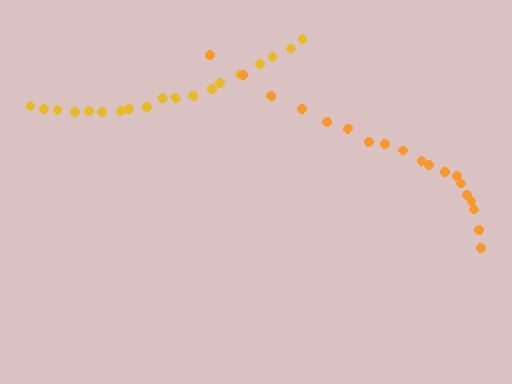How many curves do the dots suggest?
There are 2 distinct paths.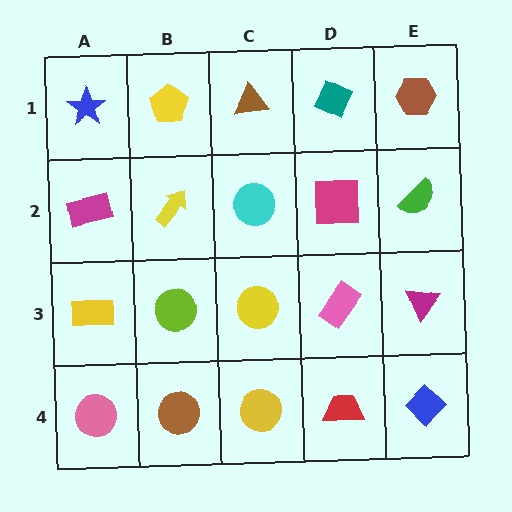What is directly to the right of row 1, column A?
A yellow pentagon.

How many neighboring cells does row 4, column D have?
3.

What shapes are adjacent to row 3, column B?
A yellow arrow (row 2, column B), a brown circle (row 4, column B), a yellow rectangle (row 3, column A), a yellow circle (row 3, column C).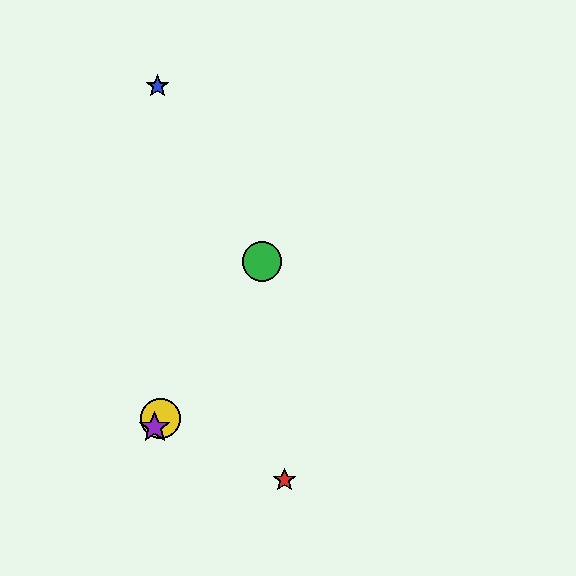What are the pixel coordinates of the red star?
The red star is at (284, 480).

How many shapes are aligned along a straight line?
3 shapes (the green circle, the yellow circle, the purple star) are aligned along a straight line.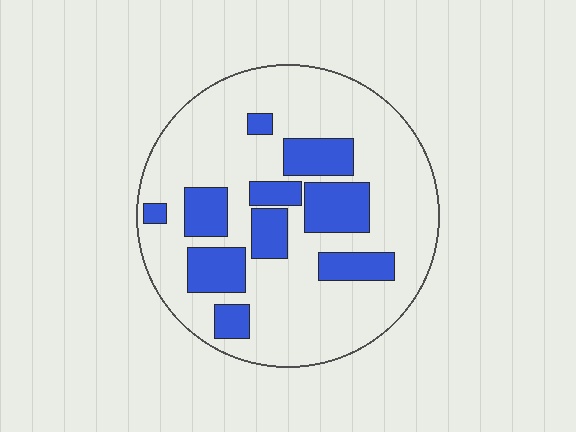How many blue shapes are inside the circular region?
10.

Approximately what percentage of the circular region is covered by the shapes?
Approximately 25%.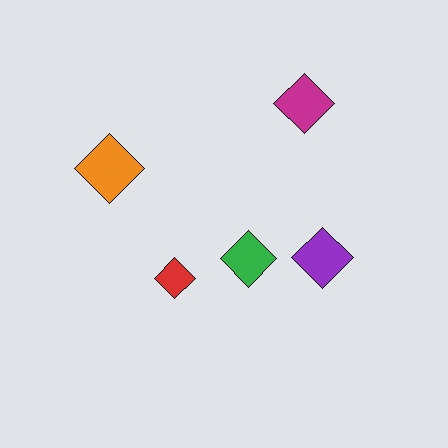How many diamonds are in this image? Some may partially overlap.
There are 5 diamonds.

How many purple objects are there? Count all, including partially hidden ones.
There is 1 purple object.